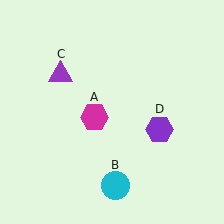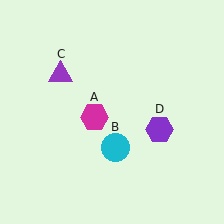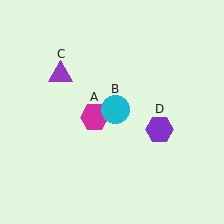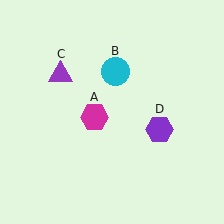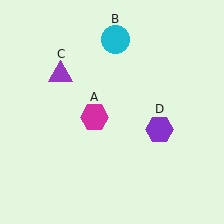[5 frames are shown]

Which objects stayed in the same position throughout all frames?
Magenta hexagon (object A) and purple triangle (object C) and purple hexagon (object D) remained stationary.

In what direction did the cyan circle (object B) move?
The cyan circle (object B) moved up.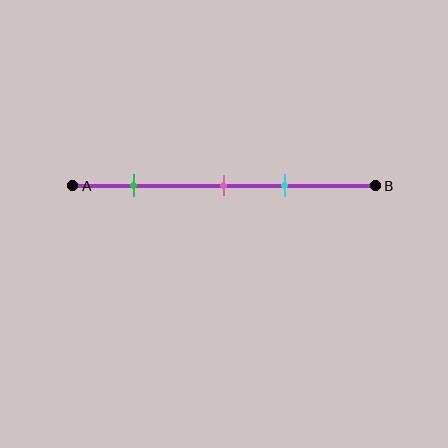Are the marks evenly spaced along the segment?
No, the marks are not evenly spaced.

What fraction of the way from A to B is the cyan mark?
The cyan mark is approximately 70% (0.7) of the way from A to B.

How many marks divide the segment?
There are 3 marks dividing the segment.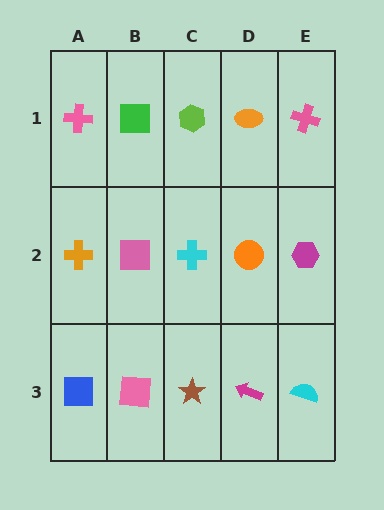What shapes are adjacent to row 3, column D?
An orange circle (row 2, column D), a brown star (row 3, column C), a cyan semicircle (row 3, column E).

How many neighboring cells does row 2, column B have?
4.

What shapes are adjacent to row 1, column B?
A pink square (row 2, column B), a pink cross (row 1, column A), a lime hexagon (row 1, column C).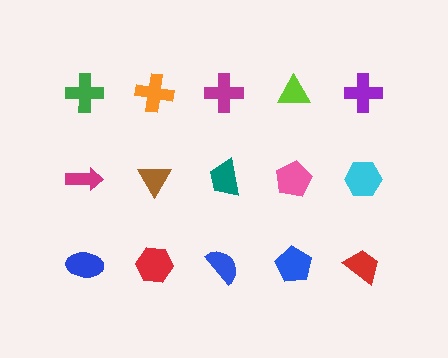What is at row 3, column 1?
A blue ellipse.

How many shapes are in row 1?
5 shapes.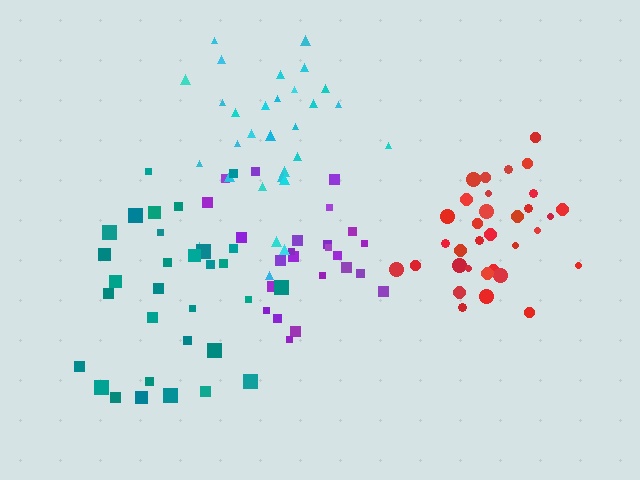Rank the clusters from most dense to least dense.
red, purple, cyan, teal.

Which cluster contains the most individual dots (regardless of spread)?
Red (34).